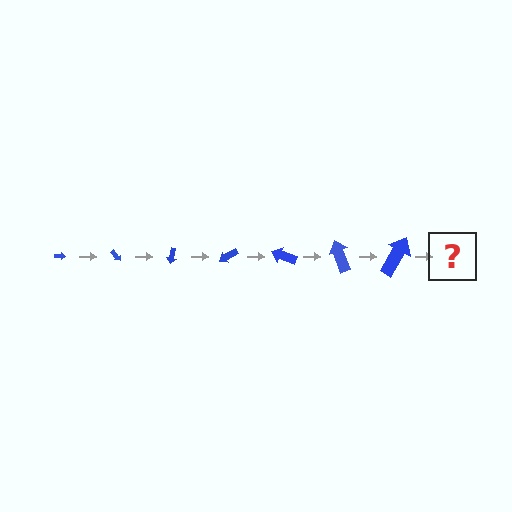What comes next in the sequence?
The next element should be an arrow, larger than the previous one and rotated 350 degrees from the start.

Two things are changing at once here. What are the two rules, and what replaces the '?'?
The two rules are that the arrow grows larger each step and it rotates 50 degrees each step. The '?' should be an arrow, larger than the previous one and rotated 350 degrees from the start.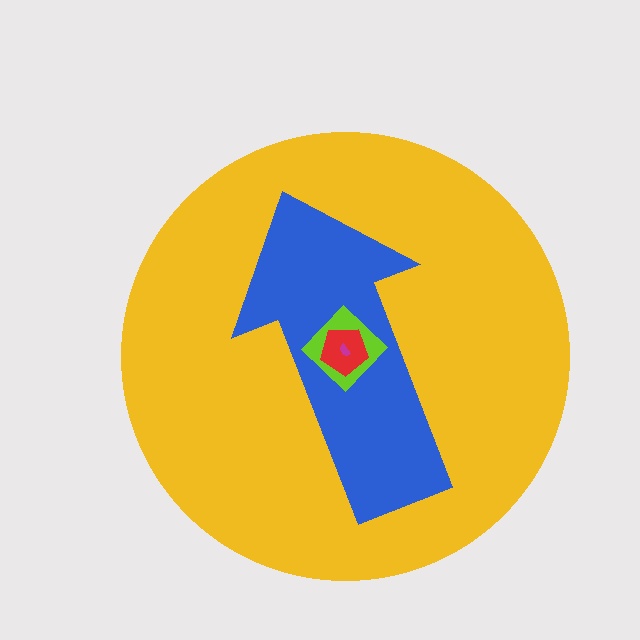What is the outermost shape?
The yellow circle.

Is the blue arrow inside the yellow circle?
Yes.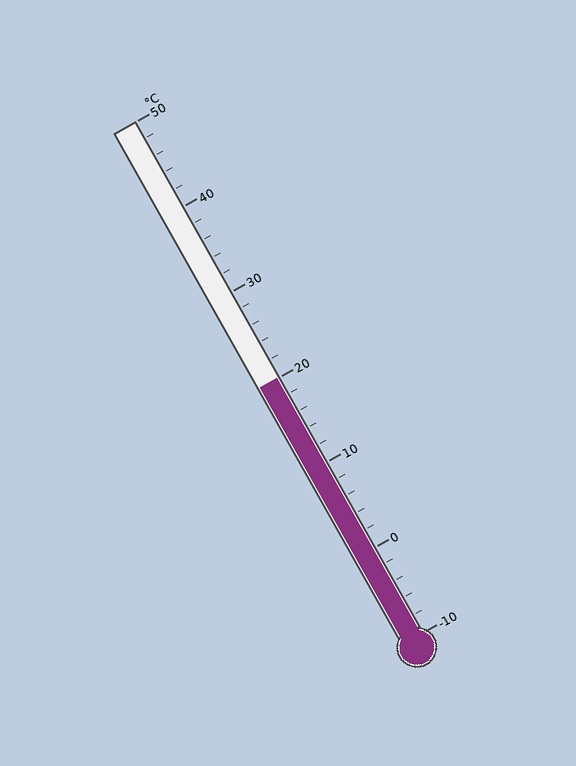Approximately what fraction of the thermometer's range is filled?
The thermometer is filled to approximately 50% of its range.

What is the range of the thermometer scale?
The thermometer scale ranges from -10°C to 50°C.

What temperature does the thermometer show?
The thermometer shows approximately 20°C.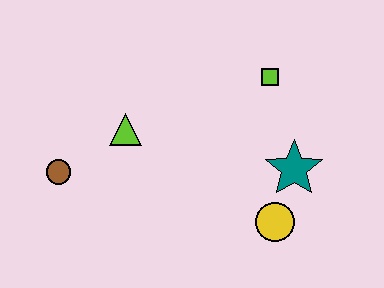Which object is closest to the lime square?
The teal star is closest to the lime square.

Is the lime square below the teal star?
No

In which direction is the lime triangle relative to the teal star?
The lime triangle is to the left of the teal star.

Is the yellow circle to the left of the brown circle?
No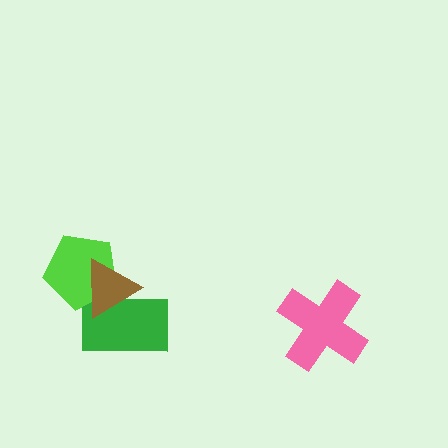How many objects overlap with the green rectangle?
2 objects overlap with the green rectangle.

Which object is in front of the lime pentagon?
The brown triangle is in front of the lime pentagon.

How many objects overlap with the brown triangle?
2 objects overlap with the brown triangle.